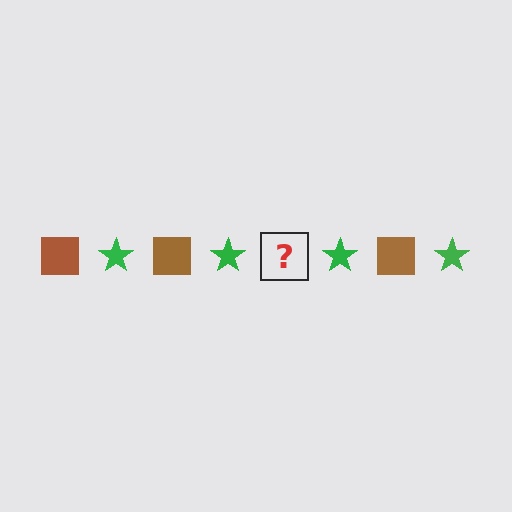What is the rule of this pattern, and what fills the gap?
The rule is that the pattern alternates between brown square and green star. The gap should be filled with a brown square.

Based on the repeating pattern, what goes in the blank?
The blank should be a brown square.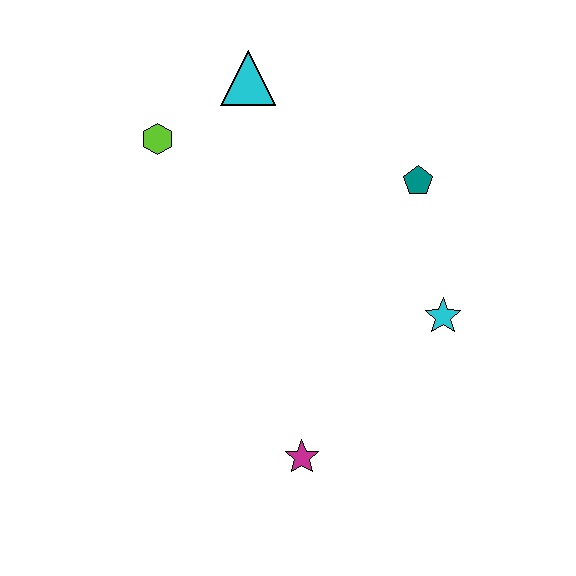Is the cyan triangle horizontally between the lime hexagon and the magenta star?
Yes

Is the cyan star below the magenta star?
No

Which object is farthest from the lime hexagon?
The magenta star is farthest from the lime hexagon.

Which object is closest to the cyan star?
The teal pentagon is closest to the cyan star.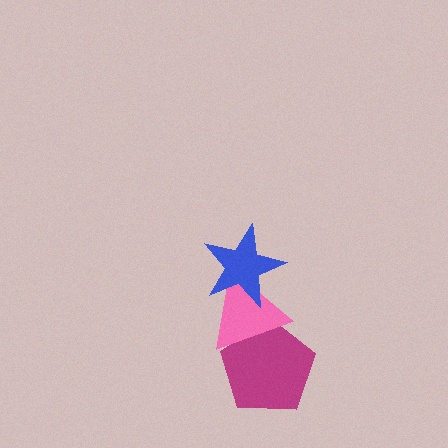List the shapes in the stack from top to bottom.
From top to bottom: the blue star, the pink triangle, the magenta pentagon.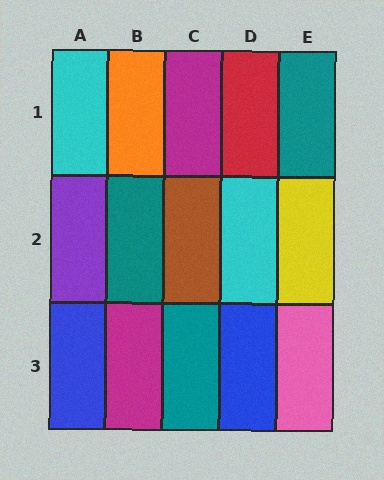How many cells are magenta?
2 cells are magenta.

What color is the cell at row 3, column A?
Blue.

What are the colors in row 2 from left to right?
Purple, teal, brown, cyan, yellow.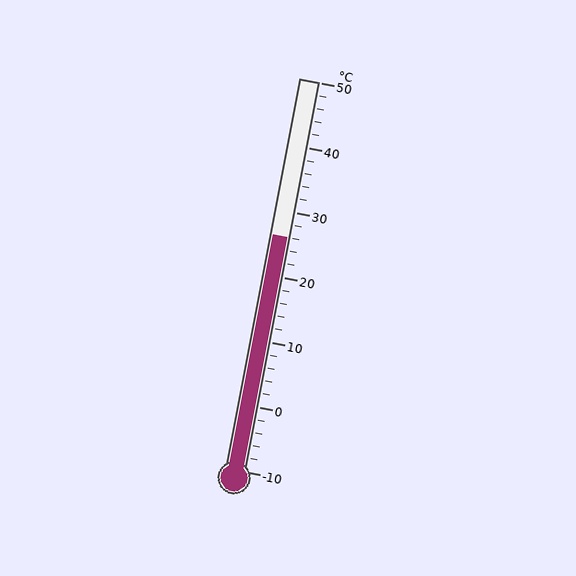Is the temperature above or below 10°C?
The temperature is above 10°C.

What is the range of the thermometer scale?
The thermometer scale ranges from -10°C to 50°C.